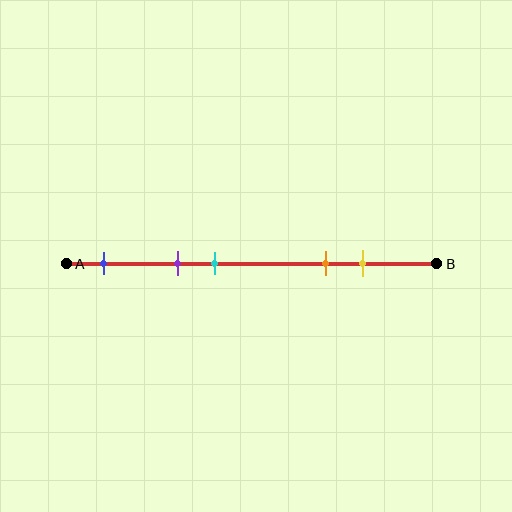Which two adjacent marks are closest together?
The purple and cyan marks are the closest adjacent pair.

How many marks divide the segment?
There are 5 marks dividing the segment.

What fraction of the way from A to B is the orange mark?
The orange mark is approximately 70% (0.7) of the way from A to B.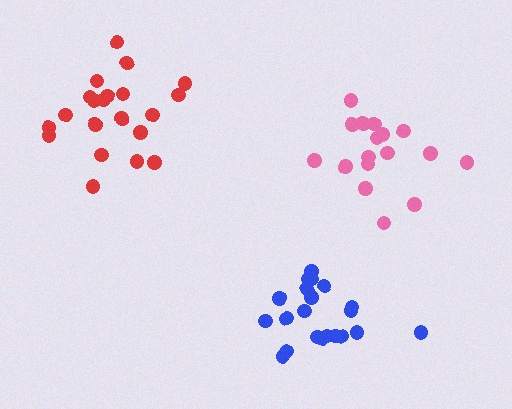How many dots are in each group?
Group 1: 17 dots, Group 2: 21 dots, Group 3: 21 dots (59 total).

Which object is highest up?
The red cluster is topmost.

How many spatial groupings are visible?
There are 3 spatial groupings.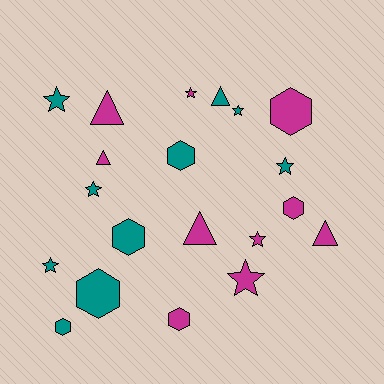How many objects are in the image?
There are 20 objects.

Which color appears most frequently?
Teal, with 10 objects.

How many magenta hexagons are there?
There are 3 magenta hexagons.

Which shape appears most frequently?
Star, with 8 objects.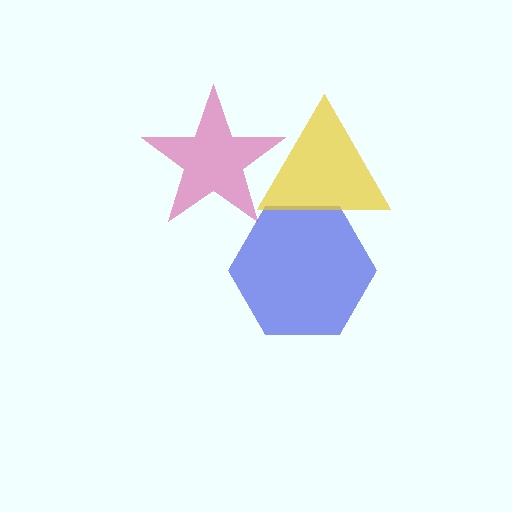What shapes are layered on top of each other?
The layered shapes are: a blue hexagon, a magenta star, a yellow triangle.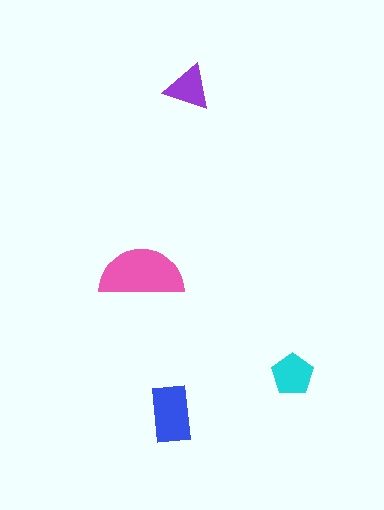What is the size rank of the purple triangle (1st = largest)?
4th.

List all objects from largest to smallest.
The pink semicircle, the blue rectangle, the cyan pentagon, the purple triangle.